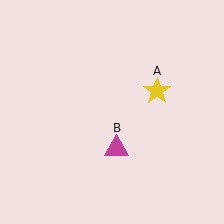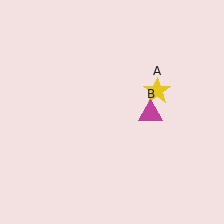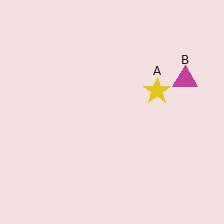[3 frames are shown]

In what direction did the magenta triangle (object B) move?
The magenta triangle (object B) moved up and to the right.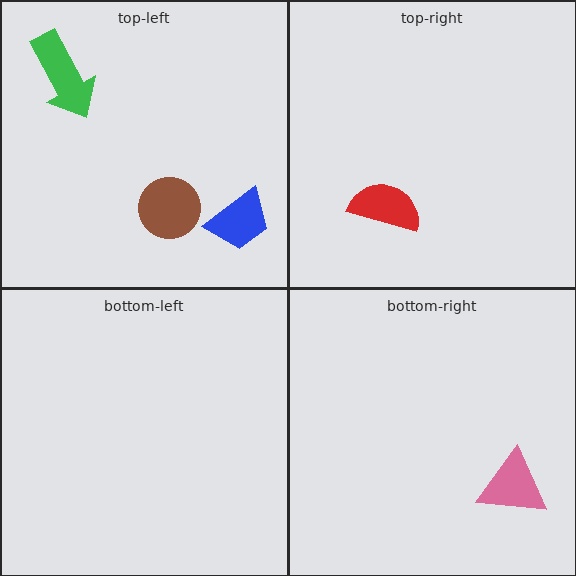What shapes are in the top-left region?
The green arrow, the brown circle, the blue trapezoid.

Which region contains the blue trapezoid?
The top-left region.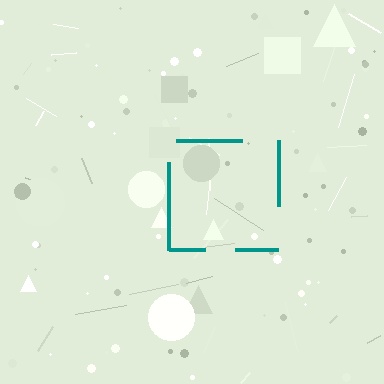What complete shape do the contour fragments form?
The contour fragments form a square.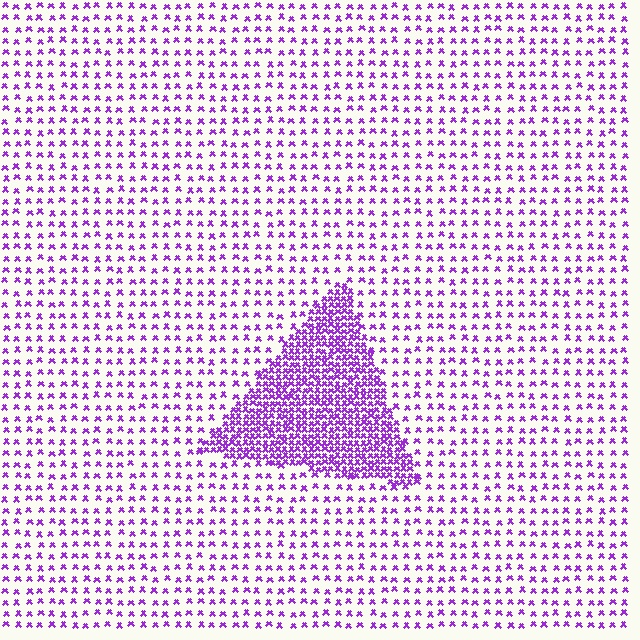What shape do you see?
I see a triangle.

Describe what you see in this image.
The image contains small purple elements arranged at two different densities. A triangle-shaped region is visible where the elements are more densely packed than the surrounding area.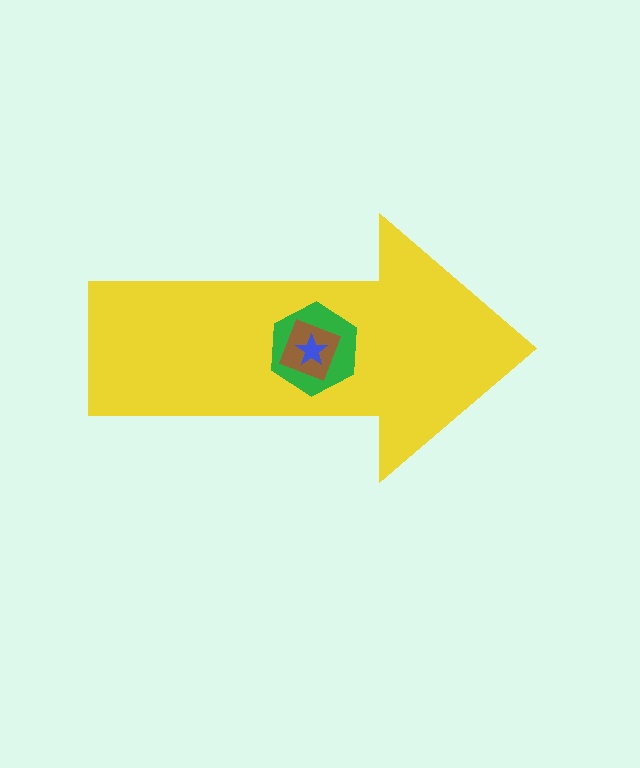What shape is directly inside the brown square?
The blue star.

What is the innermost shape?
The blue star.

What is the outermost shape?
The yellow arrow.